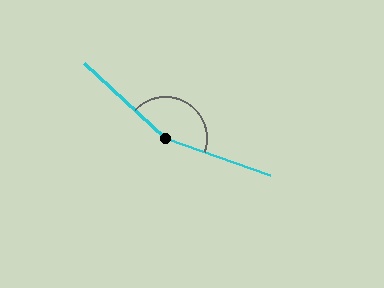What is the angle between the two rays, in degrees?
Approximately 156 degrees.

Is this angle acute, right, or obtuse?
It is obtuse.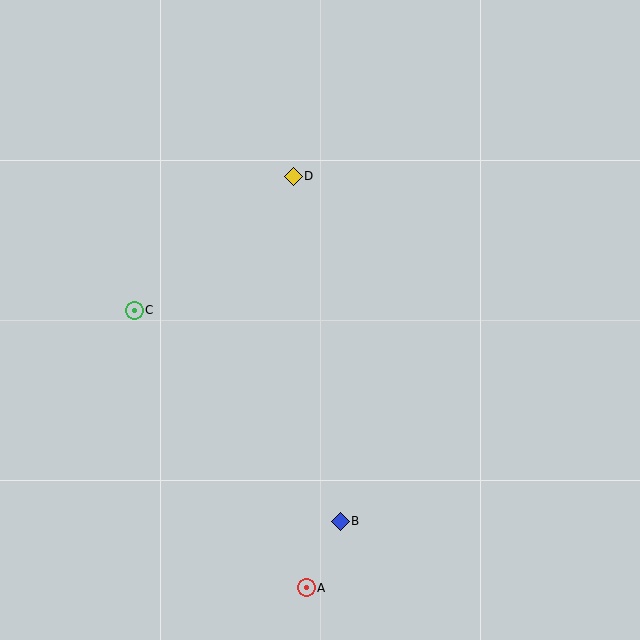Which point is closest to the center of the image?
Point D at (293, 176) is closest to the center.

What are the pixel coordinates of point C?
Point C is at (134, 310).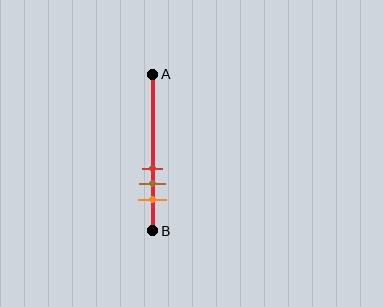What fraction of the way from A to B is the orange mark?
The orange mark is approximately 80% (0.8) of the way from A to B.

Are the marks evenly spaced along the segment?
Yes, the marks are approximately evenly spaced.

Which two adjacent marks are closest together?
The red and brown marks are the closest adjacent pair.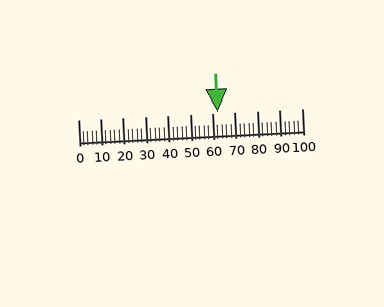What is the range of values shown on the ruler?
The ruler shows values from 0 to 100.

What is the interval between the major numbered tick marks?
The major tick marks are spaced 10 units apart.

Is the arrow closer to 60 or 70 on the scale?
The arrow is closer to 60.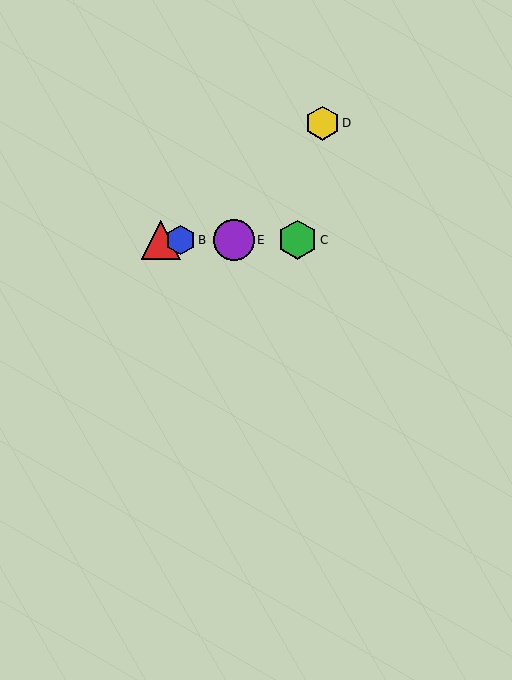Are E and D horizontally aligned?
No, E is at y≈240 and D is at y≈123.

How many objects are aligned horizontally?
4 objects (A, B, C, E) are aligned horizontally.